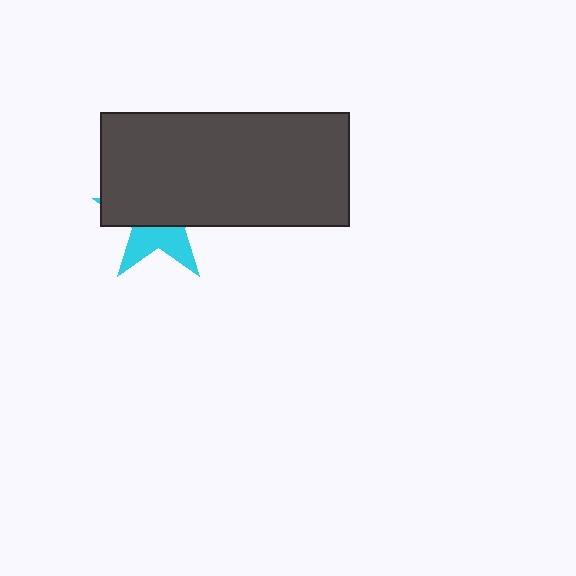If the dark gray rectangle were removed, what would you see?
You would see the complete cyan star.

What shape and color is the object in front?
The object in front is a dark gray rectangle.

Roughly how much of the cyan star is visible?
A small part of it is visible (roughly 38%).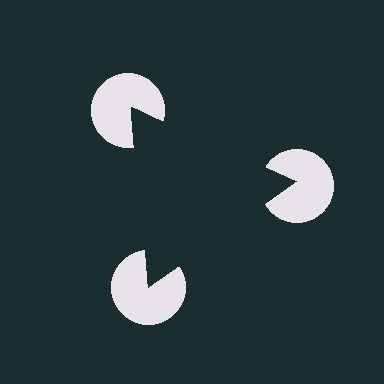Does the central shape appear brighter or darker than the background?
It typically appears slightly darker than the background, even though no actual brightness change is drawn.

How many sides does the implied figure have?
3 sides.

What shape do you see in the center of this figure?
An illusory triangle — its edges are inferred from the aligned wedge cuts in the pac-man discs, not physically drawn.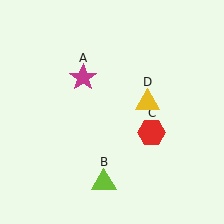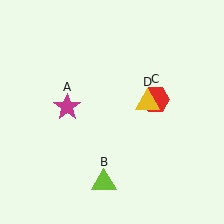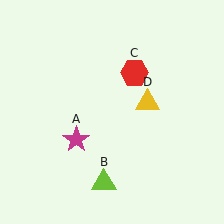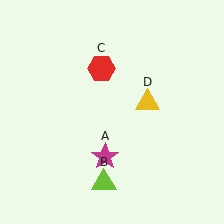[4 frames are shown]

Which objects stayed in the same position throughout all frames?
Lime triangle (object B) and yellow triangle (object D) remained stationary.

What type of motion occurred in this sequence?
The magenta star (object A), red hexagon (object C) rotated counterclockwise around the center of the scene.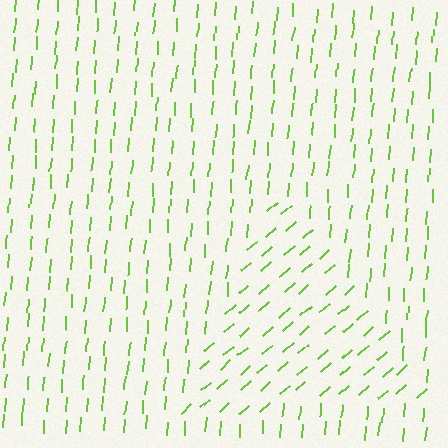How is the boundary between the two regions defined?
The boundary is defined purely by a change in line orientation (approximately 45 degrees difference). All lines are the same color and thickness.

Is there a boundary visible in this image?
Yes, there is a texture boundary formed by a change in line orientation.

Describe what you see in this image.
The image is filled with small lime line segments. A triangle region in the image has lines oriented differently from the surrounding lines, creating a visible texture boundary.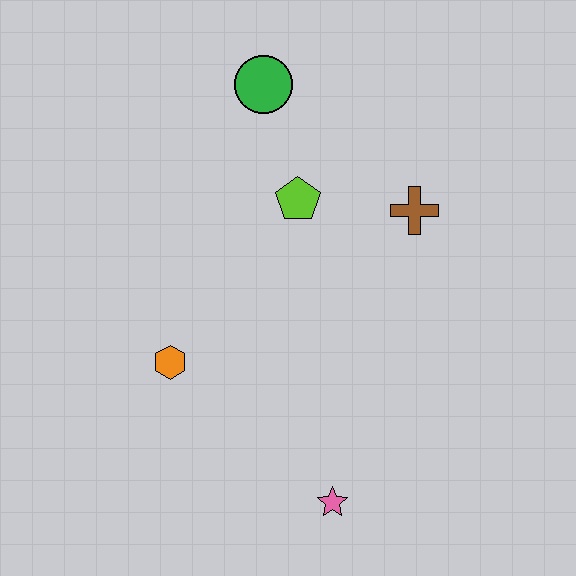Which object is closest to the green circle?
The lime pentagon is closest to the green circle.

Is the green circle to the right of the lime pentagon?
No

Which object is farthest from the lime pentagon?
The pink star is farthest from the lime pentagon.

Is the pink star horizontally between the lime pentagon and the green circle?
No